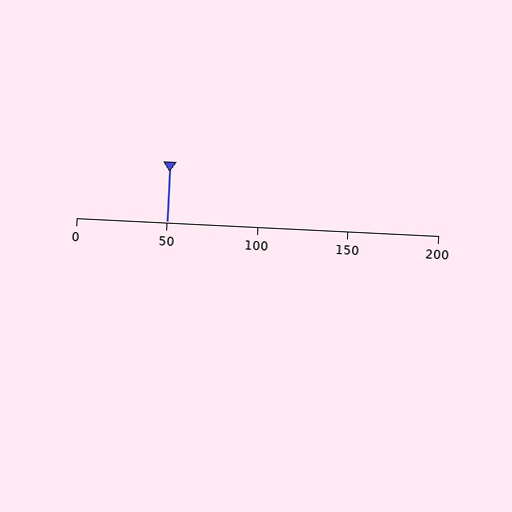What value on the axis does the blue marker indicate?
The marker indicates approximately 50.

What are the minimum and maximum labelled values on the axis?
The axis runs from 0 to 200.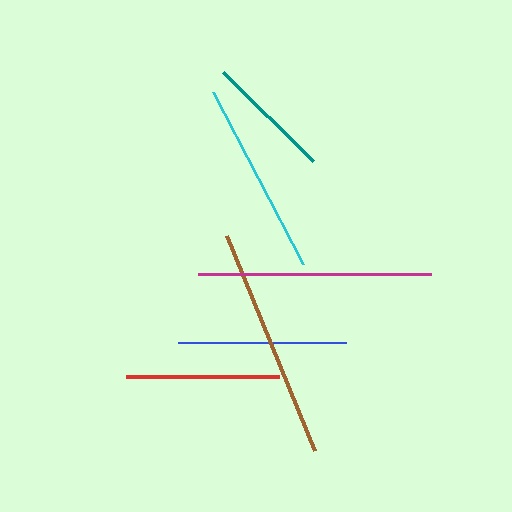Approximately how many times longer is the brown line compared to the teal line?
The brown line is approximately 1.8 times the length of the teal line.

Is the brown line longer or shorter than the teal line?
The brown line is longer than the teal line.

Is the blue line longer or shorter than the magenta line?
The magenta line is longer than the blue line.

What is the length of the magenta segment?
The magenta segment is approximately 233 pixels long.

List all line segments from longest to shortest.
From longest to shortest: brown, magenta, cyan, blue, red, teal.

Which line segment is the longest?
The brown line is the longest at approximately 233 pixels.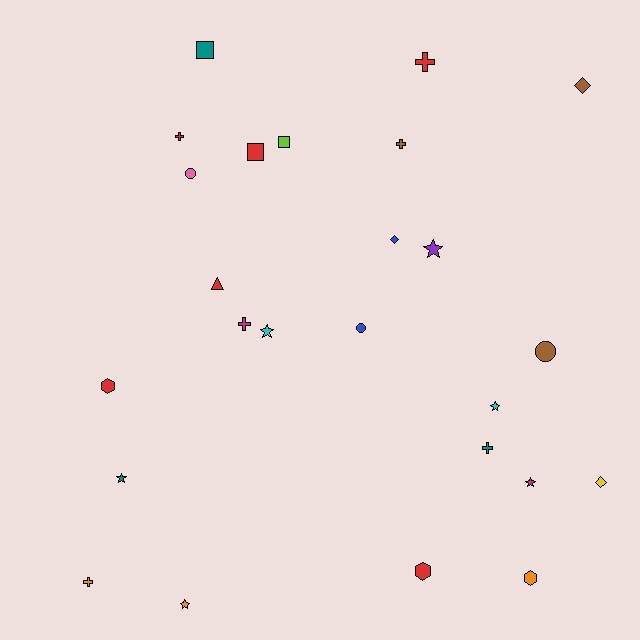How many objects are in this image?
There are 25 objects.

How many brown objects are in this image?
There are 3 brown objects.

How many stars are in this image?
There are 6 stars.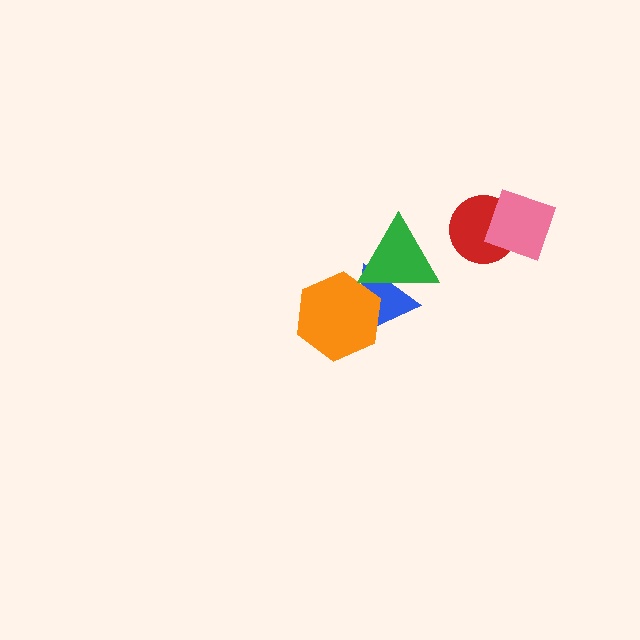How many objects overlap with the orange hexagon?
1 object overlaps with the orange hexagon.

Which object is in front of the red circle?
The pink diamond is in front of the red circle.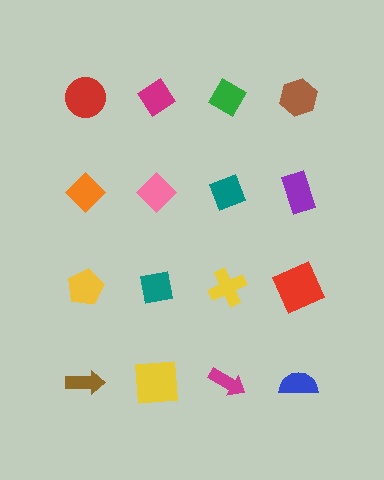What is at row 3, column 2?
A teal square.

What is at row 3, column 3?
A yellow cross.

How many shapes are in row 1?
4 shapes.